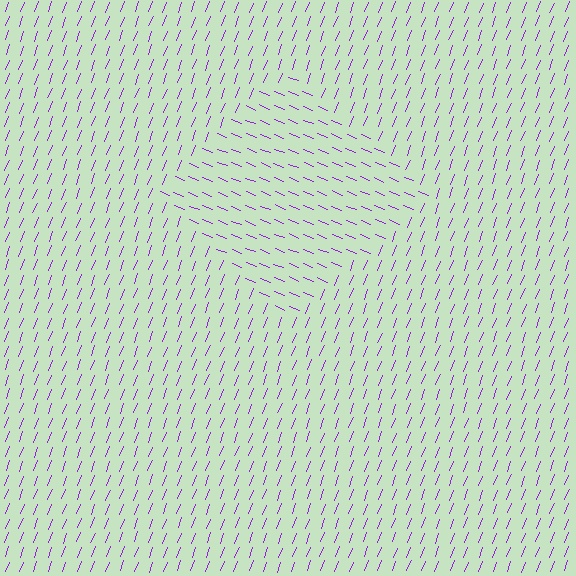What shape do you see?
I see a diamond.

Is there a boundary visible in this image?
Yes, there is a texture boundary formed by a change in line orientation.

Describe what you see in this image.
The image is filled with small purple line segments. A diamond region in the image has lines oriented differently from the surrounding lines, creating a visible texture boundary.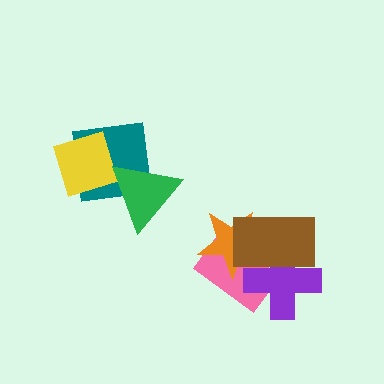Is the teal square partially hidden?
Yes, it is partially covered by another shape.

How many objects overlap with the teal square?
2 objects overlap with the teal square.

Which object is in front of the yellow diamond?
The green triangle is in front of the yellow diamond.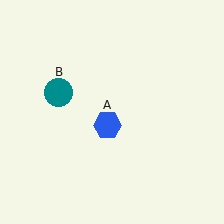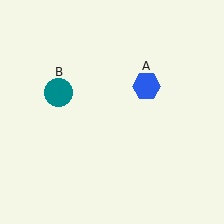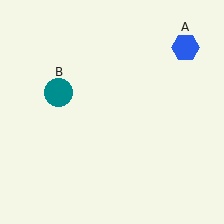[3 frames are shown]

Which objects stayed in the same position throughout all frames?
Teal circle (object B) remained stationary.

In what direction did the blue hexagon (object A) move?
The blue hexagon (object A) moved up and to the right.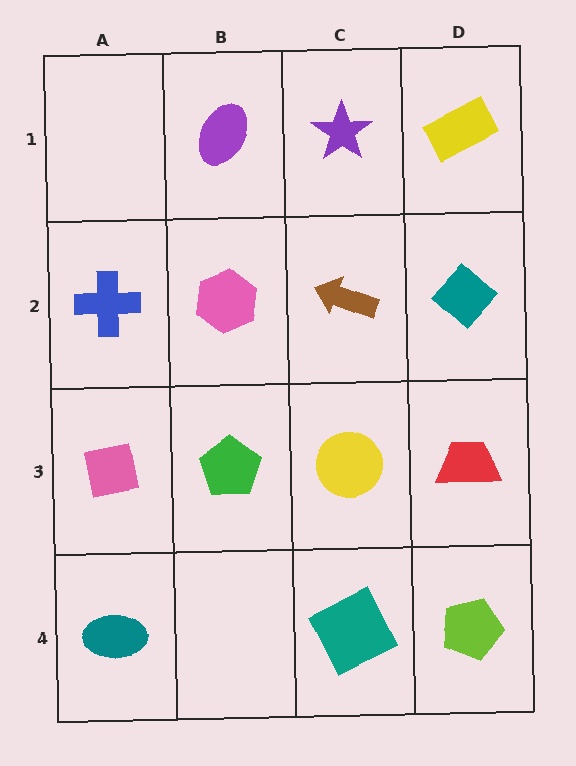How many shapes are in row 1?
3 shapes.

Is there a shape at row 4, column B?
No, that cell is empty.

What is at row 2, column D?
A teal diamond.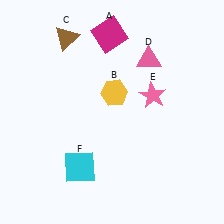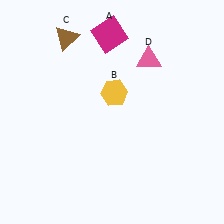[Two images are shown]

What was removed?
The pink star (E), the cyan square (F) were removed in Image 2.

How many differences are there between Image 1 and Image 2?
There are 2 differences between the two images.